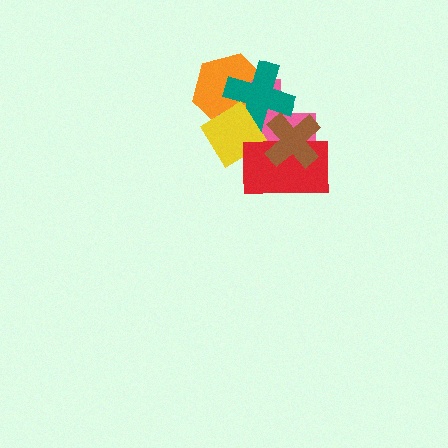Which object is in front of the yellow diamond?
The red rectangle is in front of the yellow diamond.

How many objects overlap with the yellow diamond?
4 objects overlap with the yellow diamond.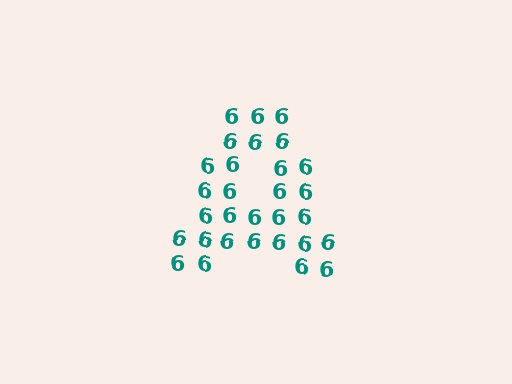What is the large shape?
The large shape is the letter A.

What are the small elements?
The small elements are digit 6's.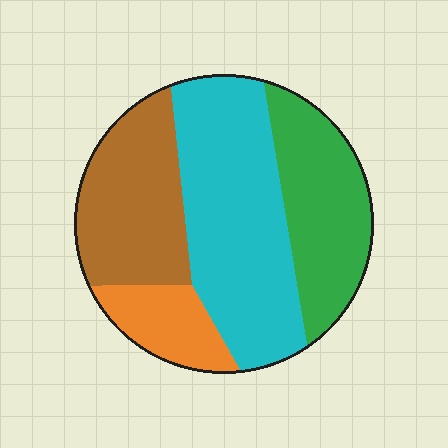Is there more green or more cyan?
Cyan.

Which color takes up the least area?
Orange, at roughly 10%.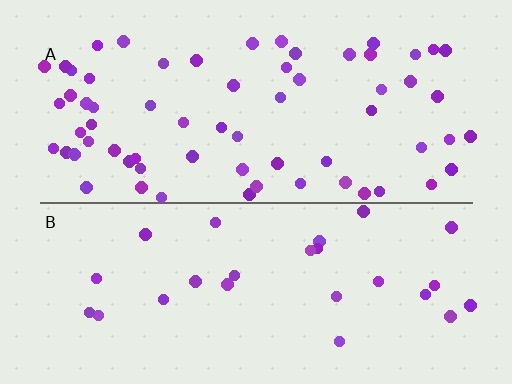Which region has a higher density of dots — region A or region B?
A (the top).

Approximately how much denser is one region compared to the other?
Approximately 2.5× — region A over region B.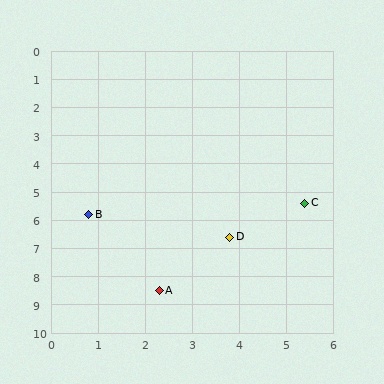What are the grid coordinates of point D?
Point D is at approximately (3.8, 6.6).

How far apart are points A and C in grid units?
Points A and C are about 4.4 grid units apart.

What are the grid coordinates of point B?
Point B is at approximately (0.8, 5.8).